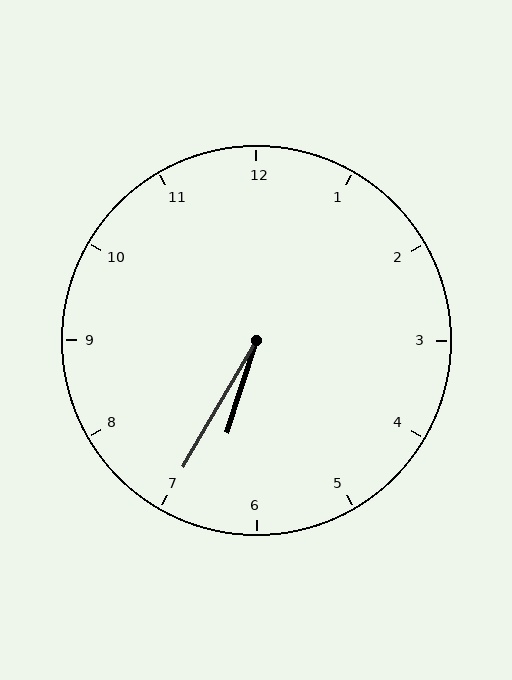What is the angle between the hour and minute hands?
Approximately 12 degrees.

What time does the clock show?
6:35.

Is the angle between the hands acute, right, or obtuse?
It is acute.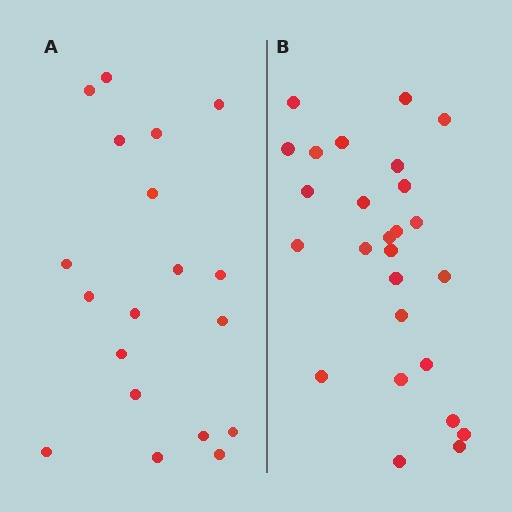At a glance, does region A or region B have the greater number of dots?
Region B (the right region) has more dots.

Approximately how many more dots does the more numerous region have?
Region B has roughly 8 or so more dots than region A.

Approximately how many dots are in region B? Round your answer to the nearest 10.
About 30 dots. (The exact count is 26, which rounds to 30.)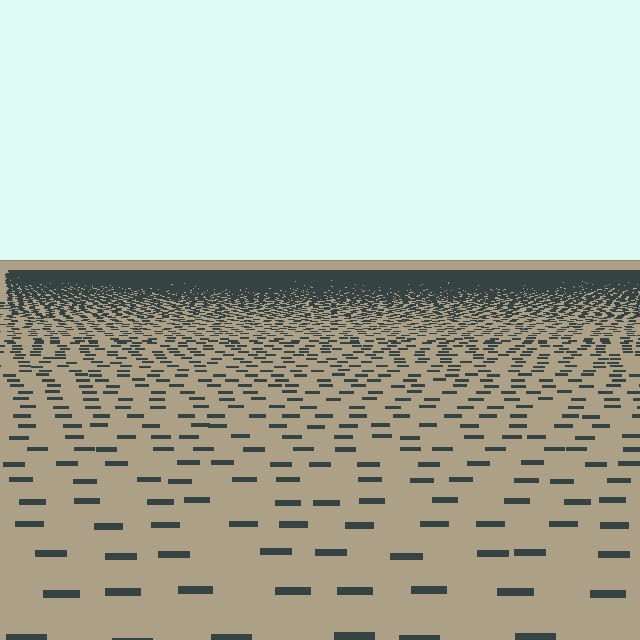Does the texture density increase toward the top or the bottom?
Density increases toward the top.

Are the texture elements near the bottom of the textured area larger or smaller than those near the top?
Larger. Near the bottom, elements are closer to the viewer and appear at a bigger on-screen size.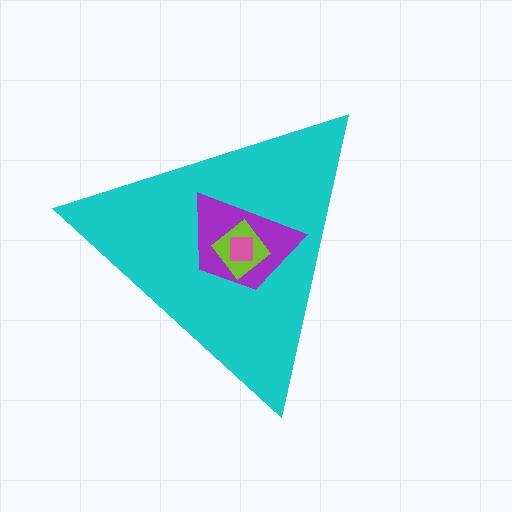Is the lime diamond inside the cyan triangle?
Yes.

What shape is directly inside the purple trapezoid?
The lime diamond.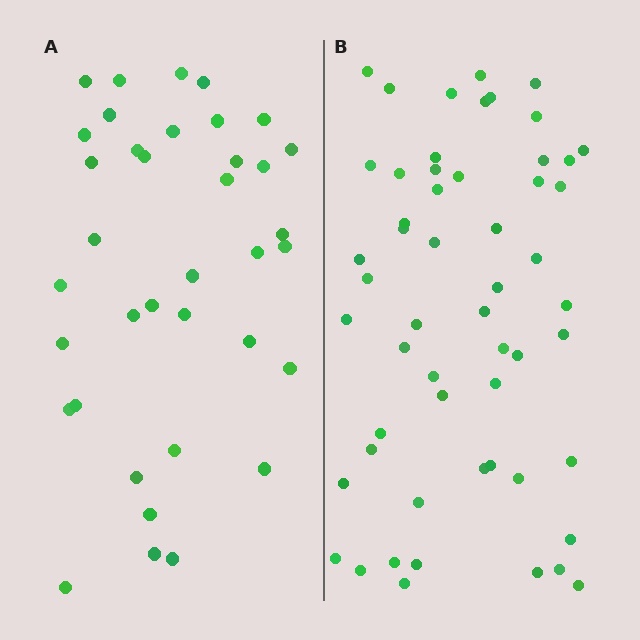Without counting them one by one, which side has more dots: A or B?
Region B (the right region) has more dots.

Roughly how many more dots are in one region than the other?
Region B has approximately 20 more dots than region A.